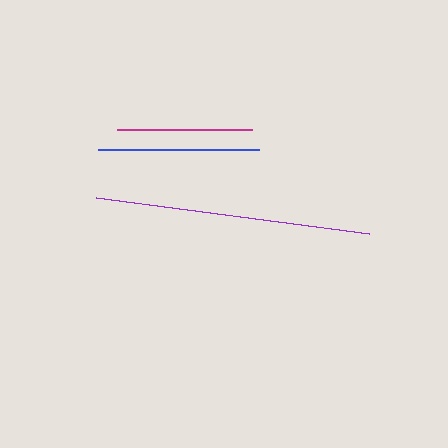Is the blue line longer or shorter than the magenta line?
The blue line is longer than the magenta line.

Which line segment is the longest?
The purple line is the longest at approximately 276 pixels.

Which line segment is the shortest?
The magenta line is the shortest at approximately 135 pixels.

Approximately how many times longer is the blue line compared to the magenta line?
The blue line is approximately 1.2 times the length of the magenta line.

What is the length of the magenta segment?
The magenta segment is approximately 135 pixels long.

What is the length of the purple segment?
The purple segment is approximately 276 pixels long.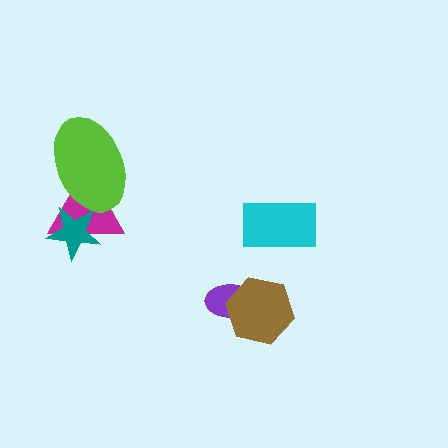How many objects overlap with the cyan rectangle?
0 objects overlap with the cyan rectangle.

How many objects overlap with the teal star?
2 objects overlap with the teal star.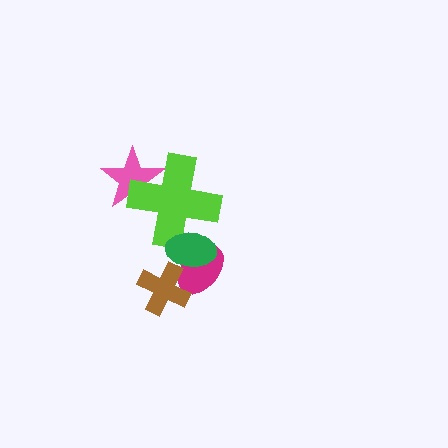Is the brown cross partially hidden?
Yes, it is partially covered by another shape.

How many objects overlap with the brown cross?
2 objects overlap with the brown cross.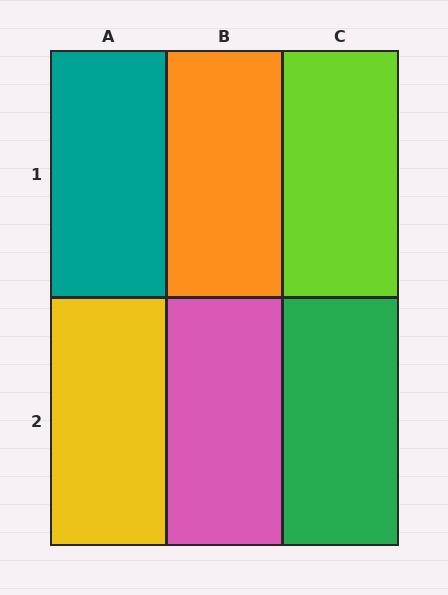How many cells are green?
1 cell is green.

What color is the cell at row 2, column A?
Yellow.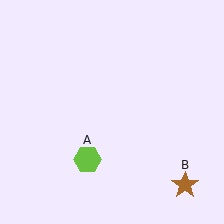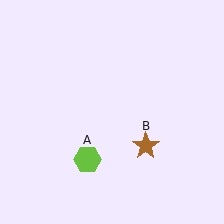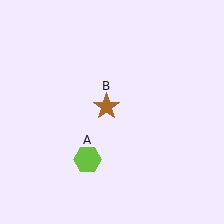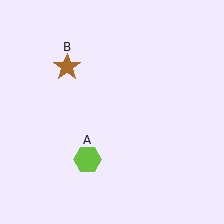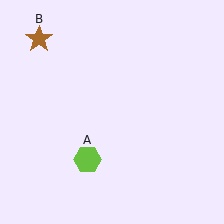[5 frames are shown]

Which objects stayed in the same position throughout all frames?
Lime hexagon (object A) remained stationary.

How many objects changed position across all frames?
1 object changed position: brown star (object B).